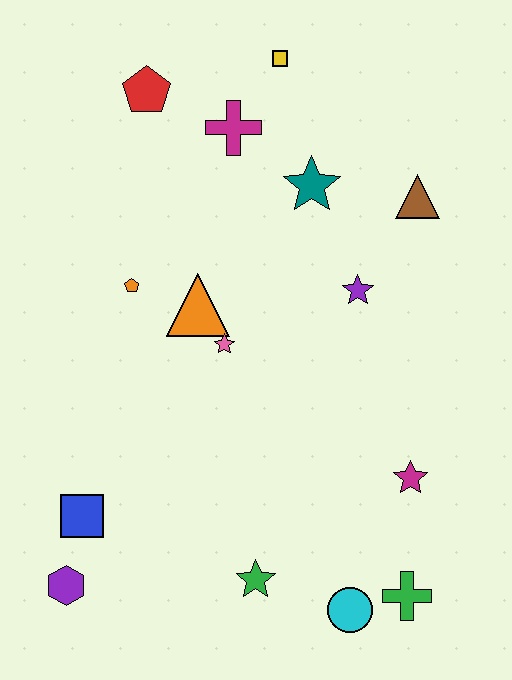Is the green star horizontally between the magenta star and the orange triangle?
Yes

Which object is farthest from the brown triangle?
The purple hexagon is farthest from the brown triangle.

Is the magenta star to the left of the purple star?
No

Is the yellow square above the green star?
Yes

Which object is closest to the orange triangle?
The pink star is closest to the orange triangle.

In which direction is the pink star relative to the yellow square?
The pink star is below the yellow square.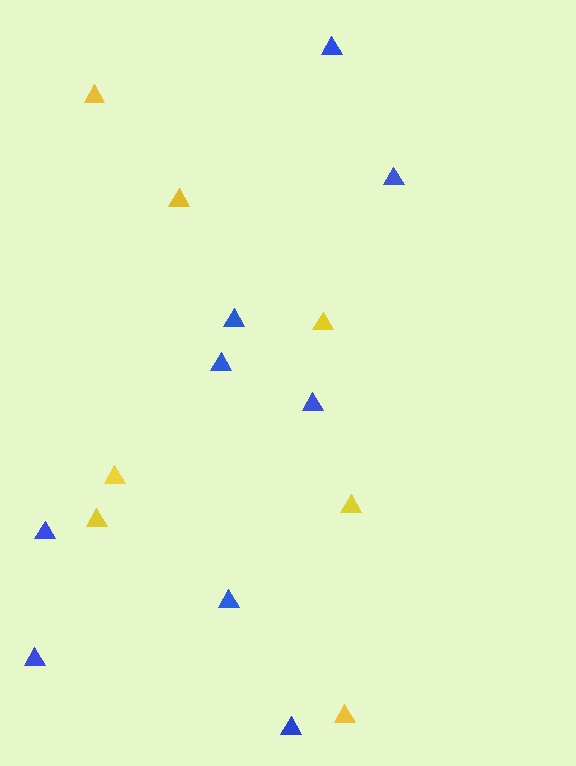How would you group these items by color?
There are 2 groups: one group of yellow triangles (7) and one group of blue triangles (9).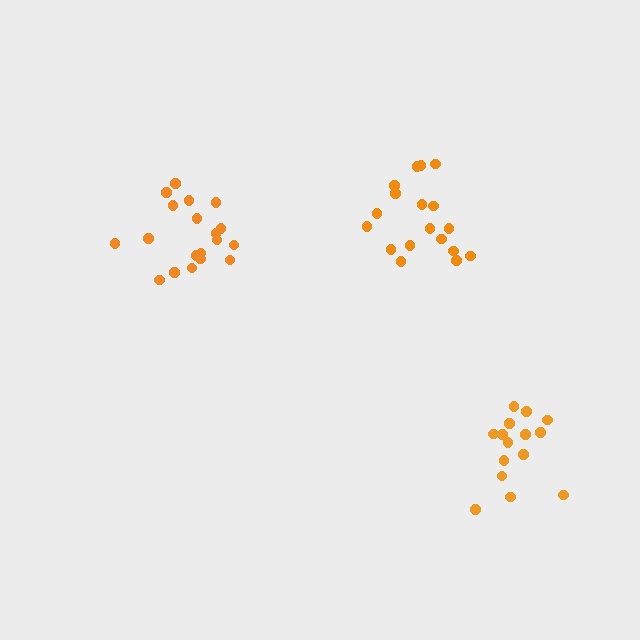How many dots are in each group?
Group 1: 18 dots, Group 2: 15 dots, Group 3: 19 dots (52 total).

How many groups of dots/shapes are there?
There are 3 groups.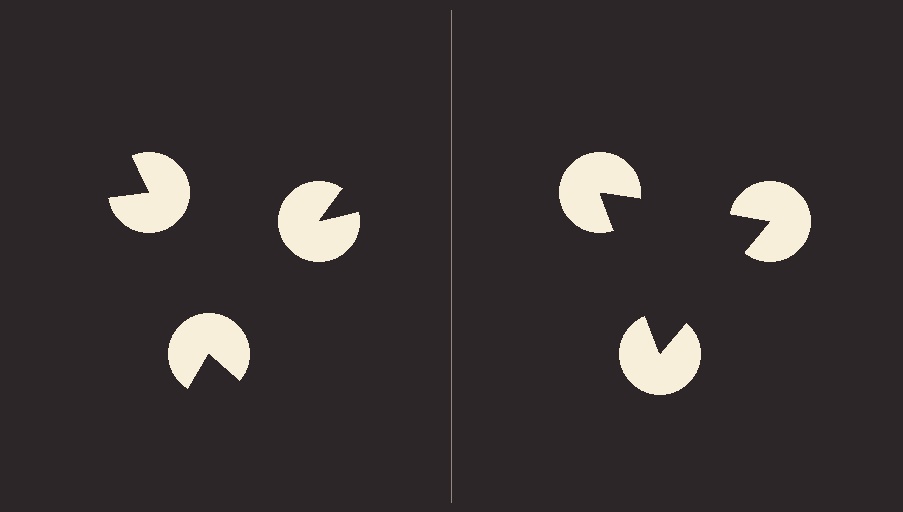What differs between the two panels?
The pac-man discs are positioned identically on both sides; only the wedge orientations differ. On the right they align to a triangle; on the left they are misaligned.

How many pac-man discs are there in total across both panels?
6 — 3 on each side.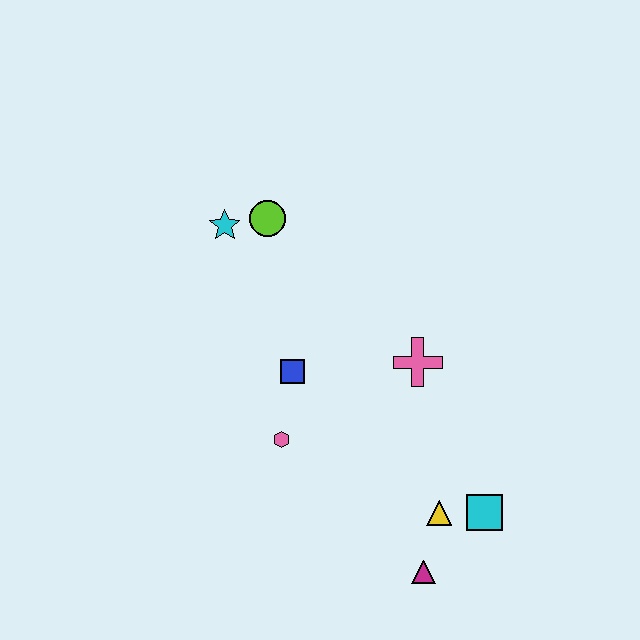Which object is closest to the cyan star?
The lime circle is closest to the cyan star.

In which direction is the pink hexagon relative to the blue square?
The pink hexagon is below the blue square.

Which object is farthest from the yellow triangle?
The cyan star is farthest from the yellow triangle.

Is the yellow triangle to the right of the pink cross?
Yes